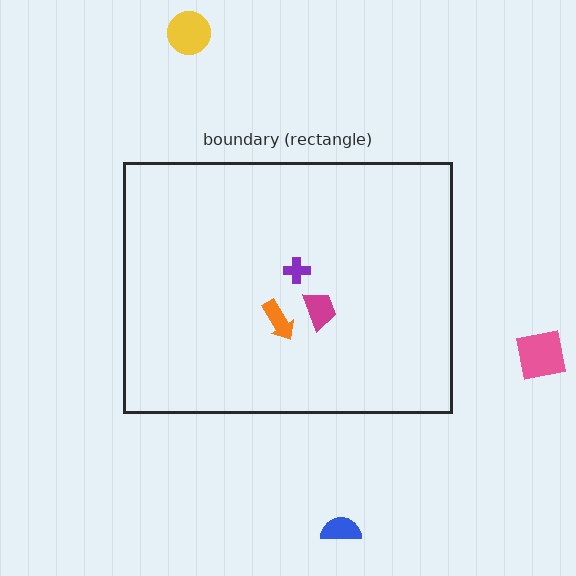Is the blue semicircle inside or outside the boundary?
Outside.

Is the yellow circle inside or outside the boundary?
Outside.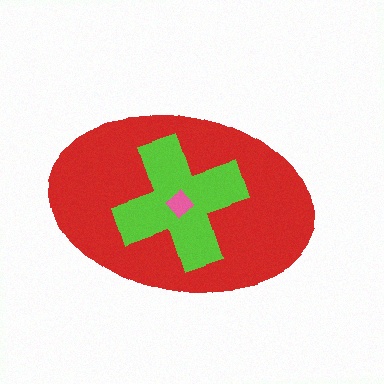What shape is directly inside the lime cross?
The pink diamond.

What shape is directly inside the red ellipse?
The lime cross.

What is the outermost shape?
The red ellipse.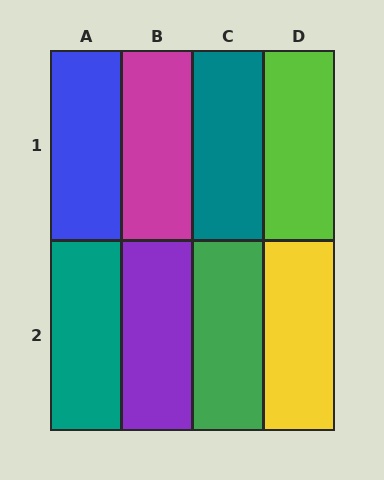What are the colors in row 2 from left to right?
Teal, purple, green, yellow.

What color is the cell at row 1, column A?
Blue.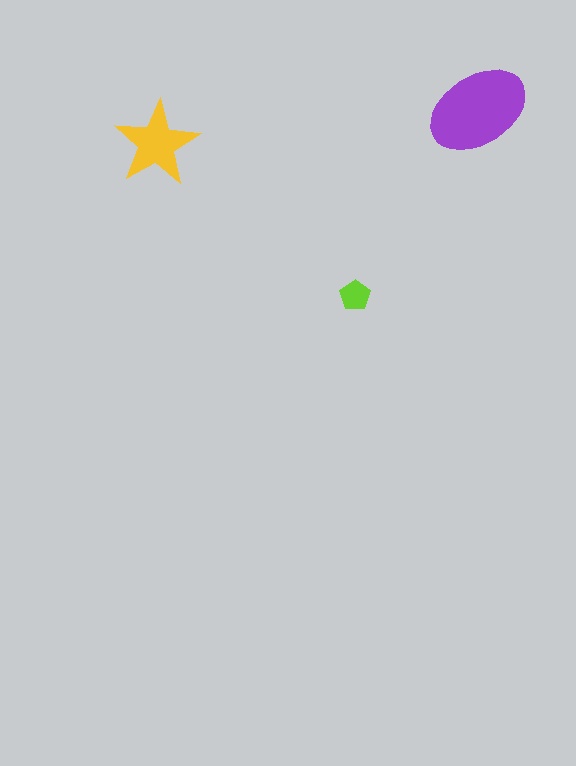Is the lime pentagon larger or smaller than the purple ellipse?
Smaller.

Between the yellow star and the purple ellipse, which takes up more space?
The purple ellipse.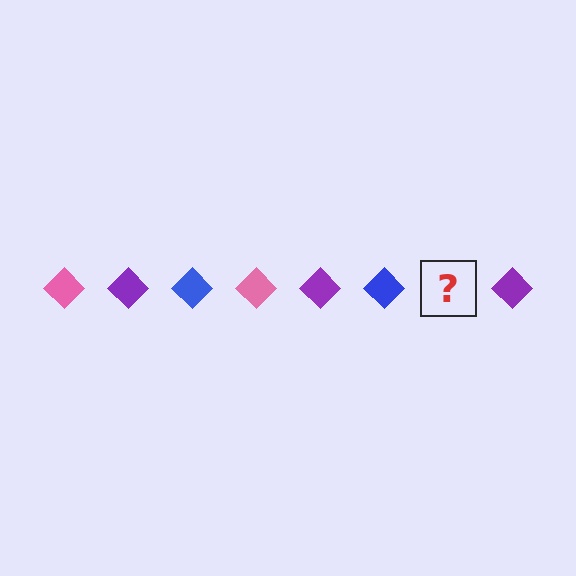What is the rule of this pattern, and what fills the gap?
The rule is that the pattern cycles through pink, purple, blue diamonds. The gap should be filled with a pink diamond.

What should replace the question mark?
The question mark should be replaced with a pink diamond.